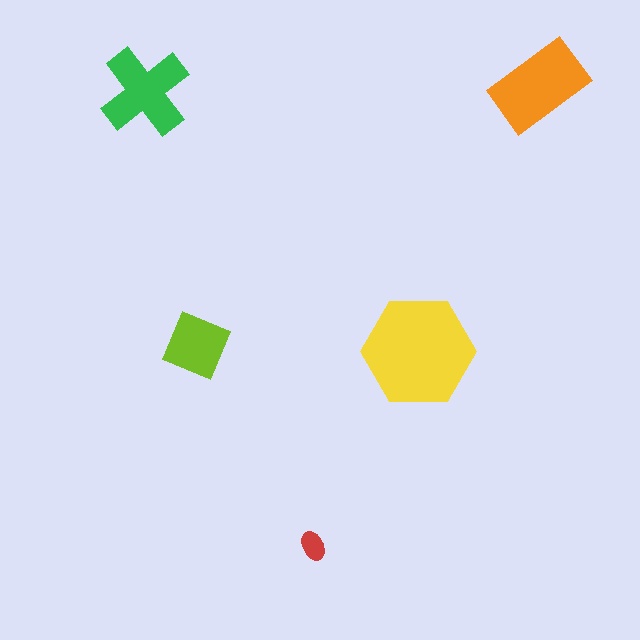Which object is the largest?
The yellow hexagon.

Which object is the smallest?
The red ellipse.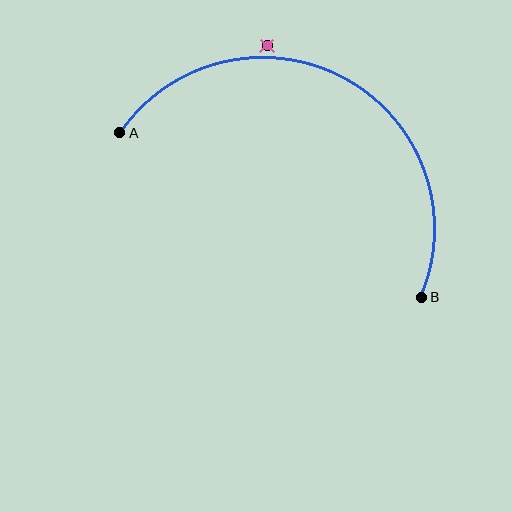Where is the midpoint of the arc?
The arc midpoint is the point on the curve farthest from the straight line joining A and B. It sits above that line.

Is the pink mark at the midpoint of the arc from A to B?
No — the pink mark does not lie on the arc at all. It sits slightly outside the curve.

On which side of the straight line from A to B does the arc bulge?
The arc bulges above the straight line connecting A and B.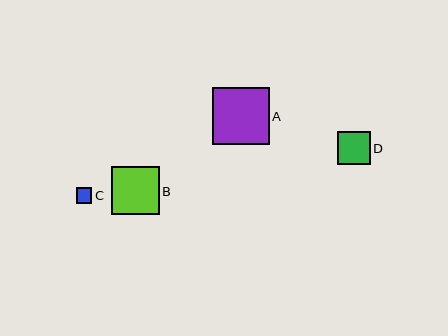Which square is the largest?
Square A is the largest with a size of approximately 56 pixels.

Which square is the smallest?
Square C is the smallest with a size of approximately 15 pixels.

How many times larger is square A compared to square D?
Square A is approximately 1.7 times the size of square D.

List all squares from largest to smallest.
From largest to smallest: A, B, D, C.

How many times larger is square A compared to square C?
Square A is approximately 3.7 times the size of square C.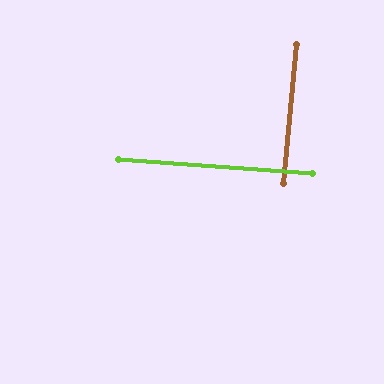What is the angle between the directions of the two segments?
Approximately 89 degrees.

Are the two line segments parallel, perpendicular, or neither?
Perpendicular — they meet at approximately 89°.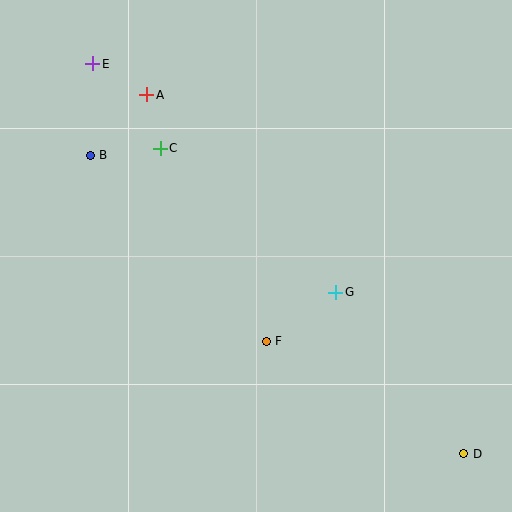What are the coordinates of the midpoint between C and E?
The midpoint between C and E is at (126, 106).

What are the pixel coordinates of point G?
Point G is at (336, 292).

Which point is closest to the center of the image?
Point F at (266, 341) is closest to the center.